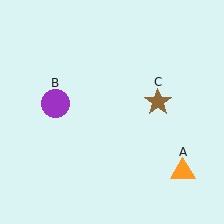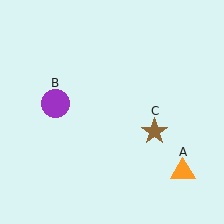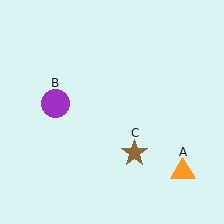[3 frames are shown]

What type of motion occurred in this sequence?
The brown star (object C) rotated clockwise around the center of the scene.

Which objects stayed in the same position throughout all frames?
Orange triangle (object A) and purple circle (object B) remained stationary.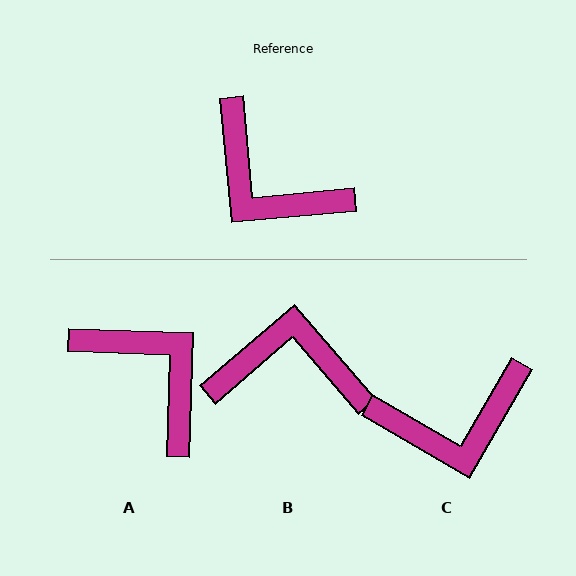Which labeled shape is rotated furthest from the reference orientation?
A, about 173 degrees away.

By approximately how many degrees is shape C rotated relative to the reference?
Approximately 55 degrees counter-clockwise.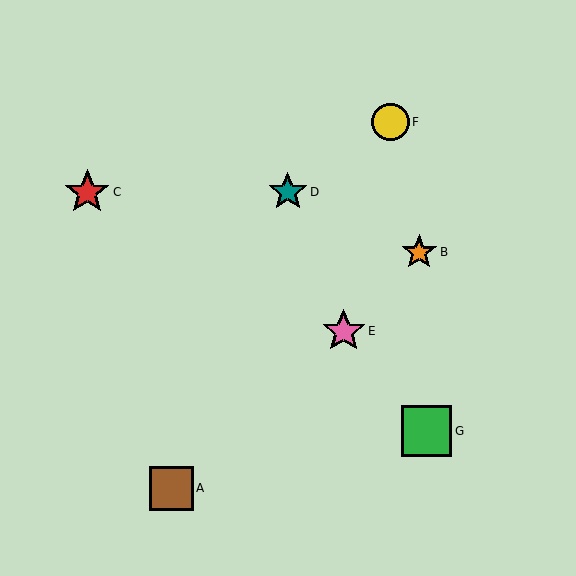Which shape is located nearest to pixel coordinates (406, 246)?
The orange star (labeled B) at (419, 252) is nearest to that location.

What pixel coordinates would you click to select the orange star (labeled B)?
Click at (419, 252) to select the orange star B.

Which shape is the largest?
The green square (labeled G) is the largest.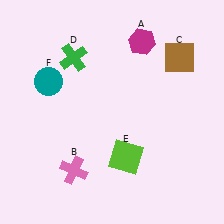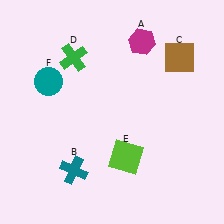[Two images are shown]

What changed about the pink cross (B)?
In Image 1, B is pink. In Image 2, it changed to teal.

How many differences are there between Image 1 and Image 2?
There is 1 difference between the two images.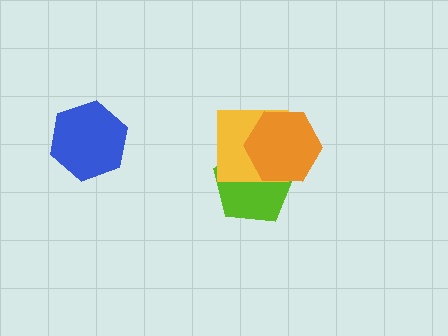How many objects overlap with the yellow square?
2 objects overlap with the yellow square.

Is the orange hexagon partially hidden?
No, no other shape covers it.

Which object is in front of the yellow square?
The orange hexagon is in front of the yellow square.